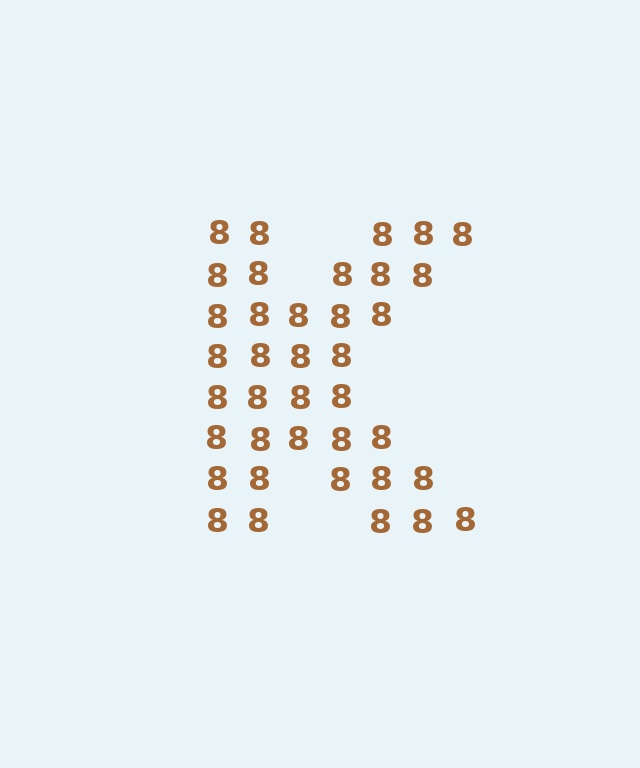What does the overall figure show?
The overall figure shows the letter K.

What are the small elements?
The small elements are digit 8's.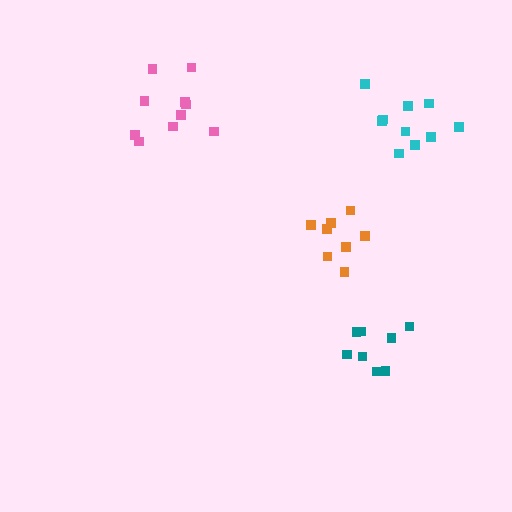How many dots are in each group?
Group 1: 10 dots, Group 2: 8 dots, Group 3: 10 dots, Group 4: 8 dots (36 total).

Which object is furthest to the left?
The pink cluster is leftmost.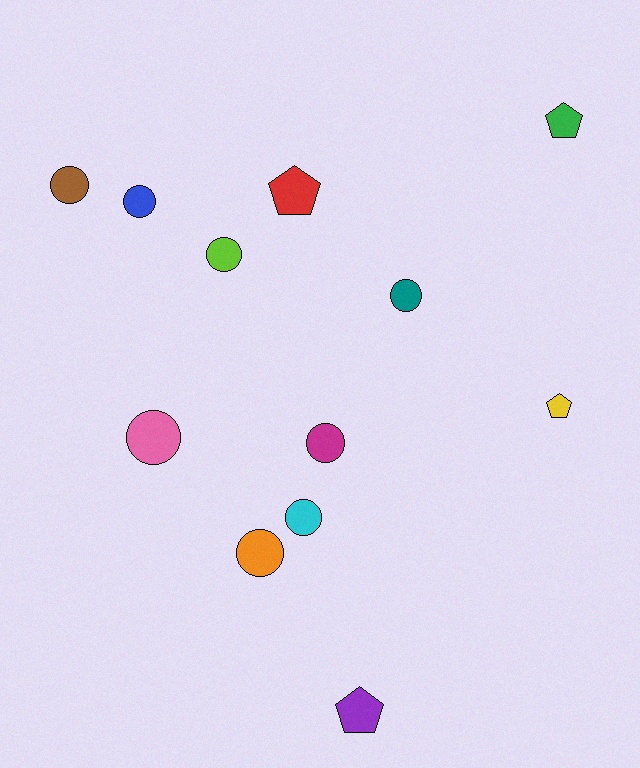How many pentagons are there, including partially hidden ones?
There are 4 pentagons.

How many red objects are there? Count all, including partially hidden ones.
There is 1 red object.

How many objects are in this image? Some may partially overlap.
There are 12 objects.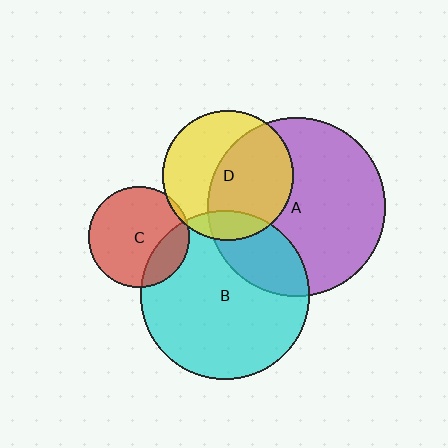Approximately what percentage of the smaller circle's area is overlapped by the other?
Approximately 5%.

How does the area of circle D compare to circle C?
Approximately 1.7 times.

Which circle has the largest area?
Circle A (purple).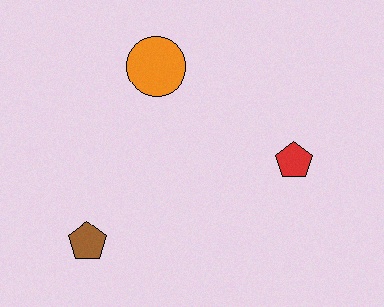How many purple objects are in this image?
There are no purple objects.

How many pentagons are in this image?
There are 2 pentagons.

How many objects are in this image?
There are 3 objects.